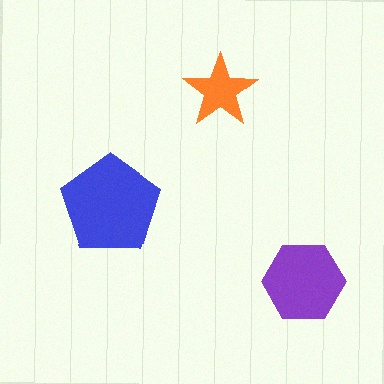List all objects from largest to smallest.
The blue pentagon, the purple hexagon, the orange star.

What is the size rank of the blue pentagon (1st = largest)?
1st.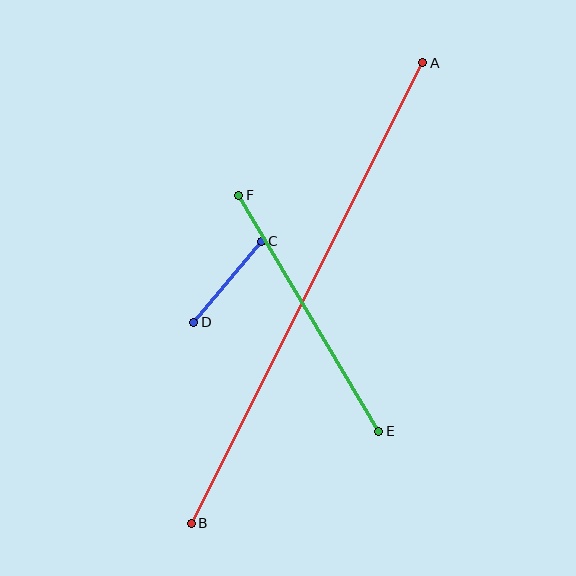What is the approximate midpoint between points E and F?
The midpoint is at approximately (309, 313) pixels.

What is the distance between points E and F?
The distance is approximately 274 pixels.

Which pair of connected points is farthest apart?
Points A and B are farthest apart.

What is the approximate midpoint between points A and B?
The midpoint is at approximately (307, 293) pixels.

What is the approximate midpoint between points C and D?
The midpoint is at approximately (227, 282) pixels.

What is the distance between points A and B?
The distance is approximately 515 pixels.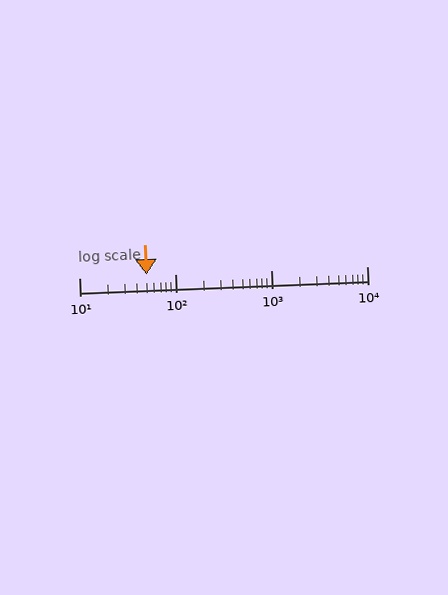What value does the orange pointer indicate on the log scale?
The pointer indicates approximately 50.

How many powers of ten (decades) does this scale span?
The scale spans 3 decades, from 10 to 10000.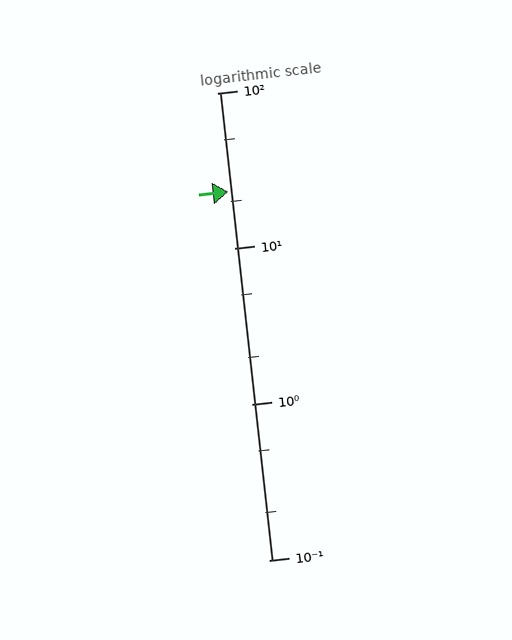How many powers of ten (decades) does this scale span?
The scale spans 3 decades, from 0.1 to 100.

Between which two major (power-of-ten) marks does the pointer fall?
The pointer is between 10 and 100.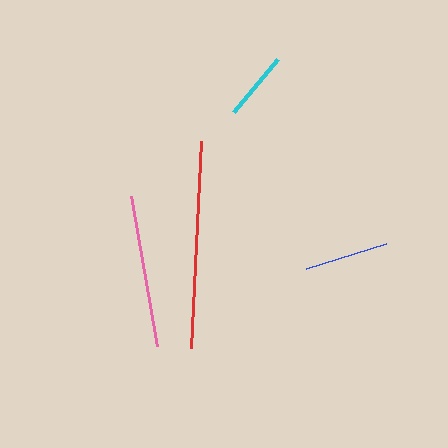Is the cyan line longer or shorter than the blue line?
The blue line is longer than the cyan line.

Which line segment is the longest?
The red line is the longest at approximately 207 pixels.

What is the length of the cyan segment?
The cyan segment is approximately 69 pixels long.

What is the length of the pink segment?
The pink segment is approximately 153 pixels long.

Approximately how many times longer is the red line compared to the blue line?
The red line is approximately 2.5 times the length of the blue line.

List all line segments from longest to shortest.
From longest to shortest: red, pink, blue, cyan.